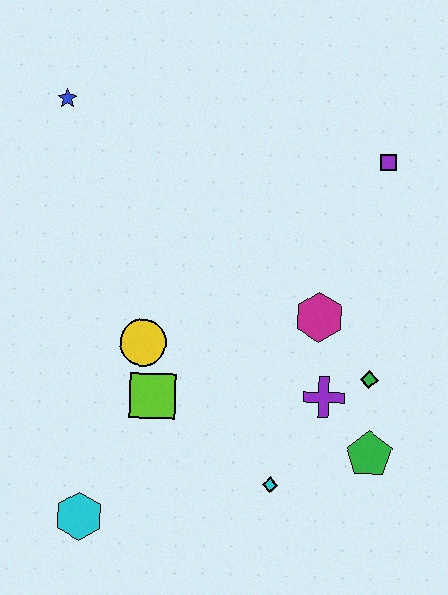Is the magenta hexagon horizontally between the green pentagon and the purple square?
No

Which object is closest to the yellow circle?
The lime square is closest to the yellow circle.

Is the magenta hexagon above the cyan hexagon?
Yes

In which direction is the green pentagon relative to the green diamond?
The green pentagon is below the green diamond.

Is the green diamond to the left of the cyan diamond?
No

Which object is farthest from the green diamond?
The blue star is farthest from the green diamond.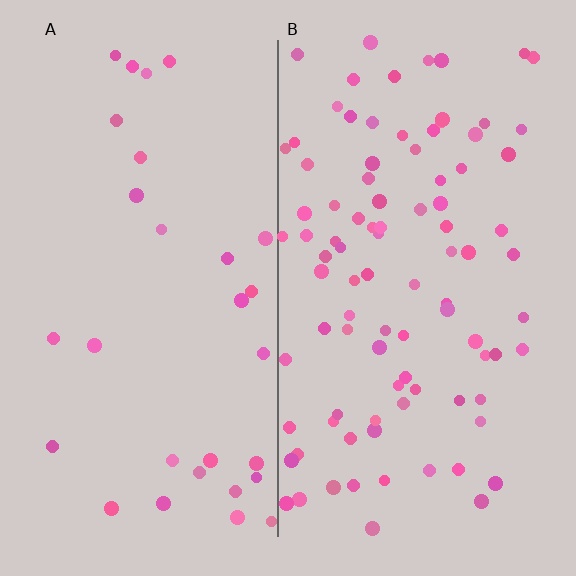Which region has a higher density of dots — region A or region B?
B (the right).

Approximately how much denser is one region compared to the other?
Approximately 3.1× — region B over region A.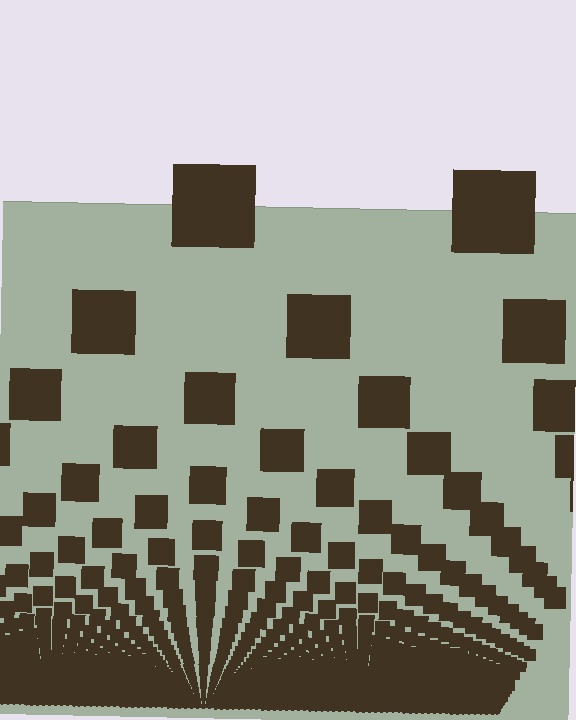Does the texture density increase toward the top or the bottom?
Density increases toward the bottom.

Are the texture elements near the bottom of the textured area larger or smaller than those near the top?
Smaller. The gradient is inverted — elements near the bottom are smaller and denser.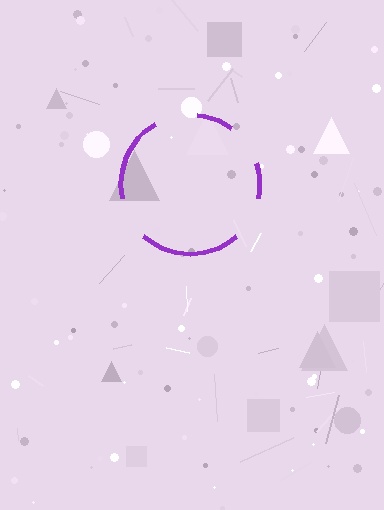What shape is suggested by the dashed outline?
The dashed outline suggests a circle.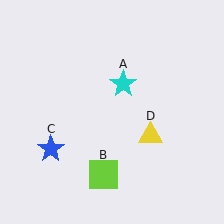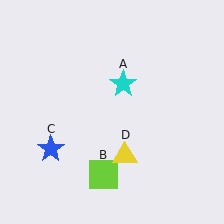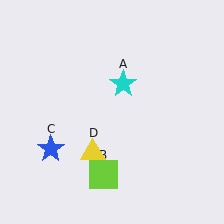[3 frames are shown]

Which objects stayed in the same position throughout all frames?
Cyan star (object A) and lime square (object B) and blue star (object C) remained stationary.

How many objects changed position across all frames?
1 object changed position: yellow triangle (object D).